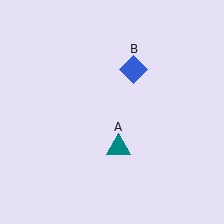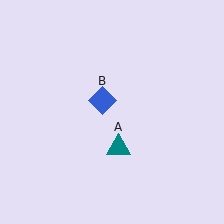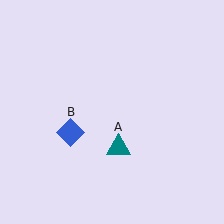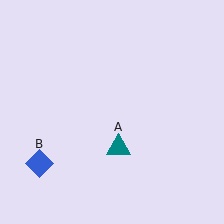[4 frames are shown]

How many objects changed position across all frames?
1 object changed position: blue diamond (object B).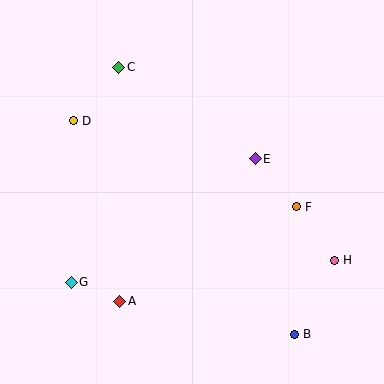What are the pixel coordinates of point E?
Point E is at (255, 159).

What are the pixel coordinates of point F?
Point F is at (297, 207).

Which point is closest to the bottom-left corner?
Point G is closest to the bottom-left corner.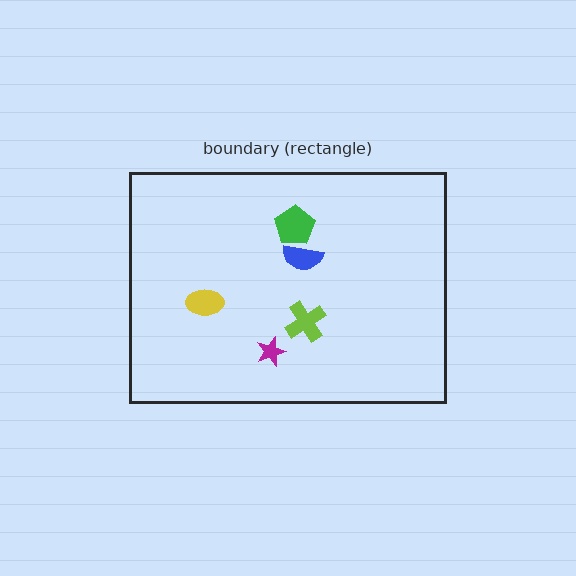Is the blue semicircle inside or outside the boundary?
Inside.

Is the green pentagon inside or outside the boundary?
Inside.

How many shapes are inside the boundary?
5 inside, 0 outside.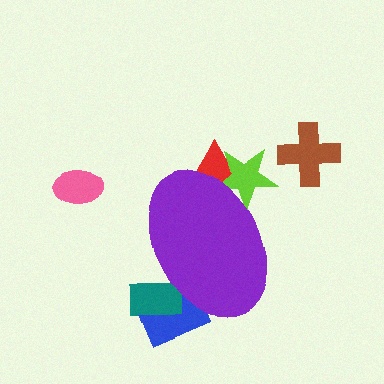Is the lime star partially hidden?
Yes, the lime star is partially hidden behind the purple ellipse.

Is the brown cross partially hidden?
No, the brown cross is fully visible.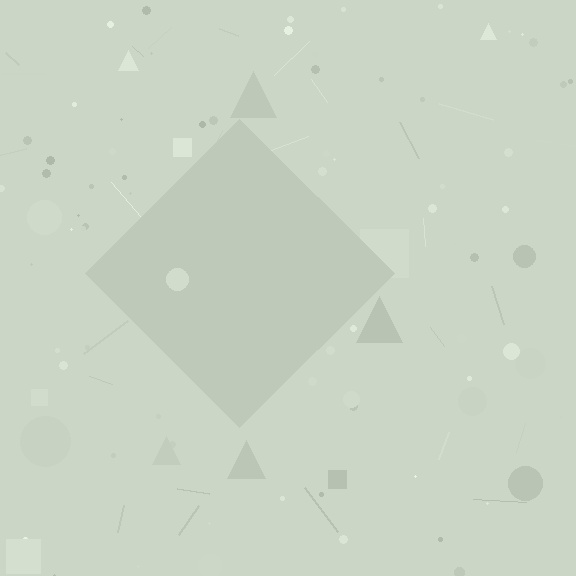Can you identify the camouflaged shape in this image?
The camouflaged shape is a diamond.